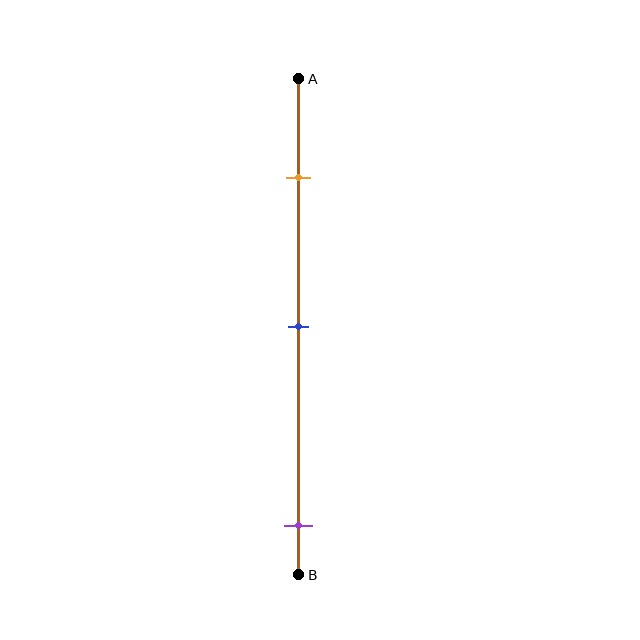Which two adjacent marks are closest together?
The orange and blue marks are the closest adjacent pair.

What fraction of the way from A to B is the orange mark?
The orange mark is approximately 20% (0.2) of the way from A to B.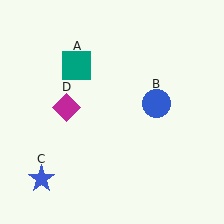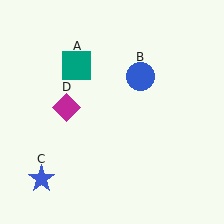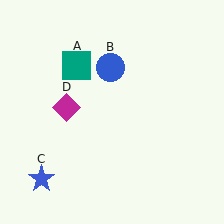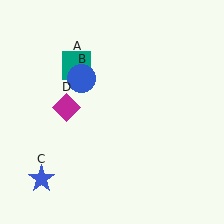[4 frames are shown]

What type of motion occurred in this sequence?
The blue circle (object B) rotated counterclockwise around the center of the scene.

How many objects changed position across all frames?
1 object changed position: blue circle (object B).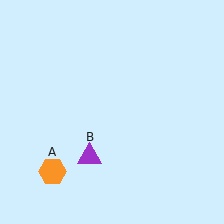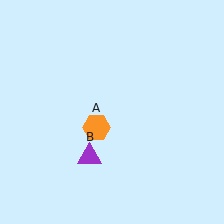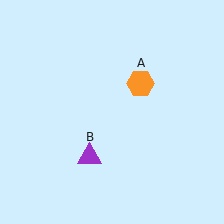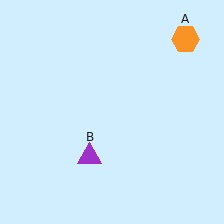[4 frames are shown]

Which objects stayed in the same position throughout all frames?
Purple triangle (object B) remained stationary.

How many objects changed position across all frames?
1 object changed position: orange hexagon (object A).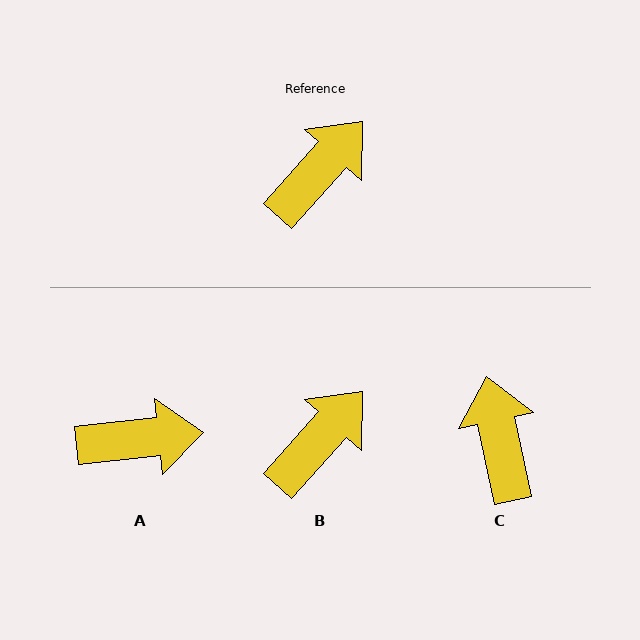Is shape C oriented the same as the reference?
No, it is off by about 54 degrees.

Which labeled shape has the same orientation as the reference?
B.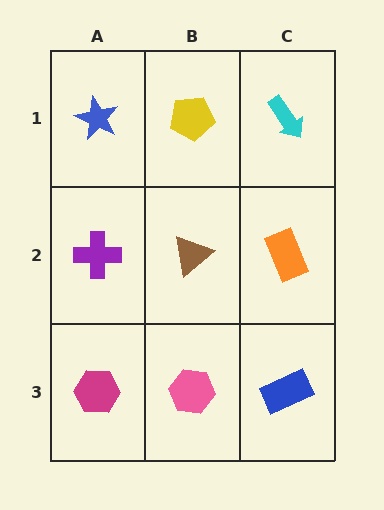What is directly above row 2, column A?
A blue star.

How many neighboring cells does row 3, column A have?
2.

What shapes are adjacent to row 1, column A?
A purple cross (row 2, column A), a yellow pentagon (row 1, column B).